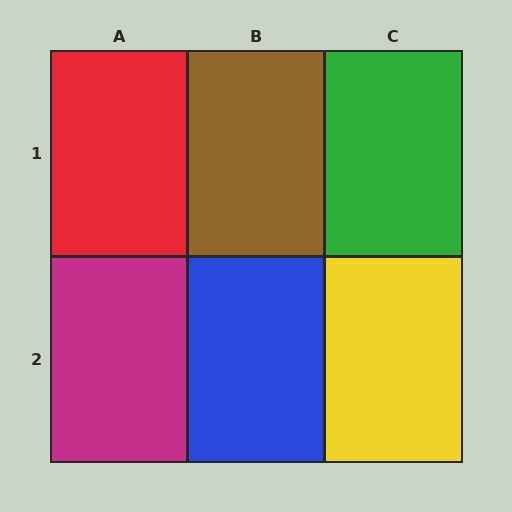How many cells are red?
1 cell is red.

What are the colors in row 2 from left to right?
Magenta, blue, yellow.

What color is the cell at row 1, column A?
Red.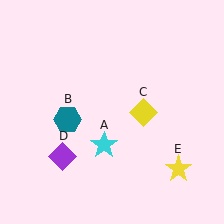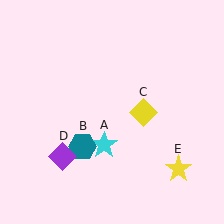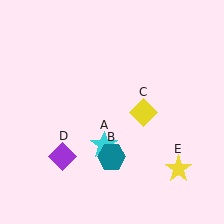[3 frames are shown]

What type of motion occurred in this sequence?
The teal hexagon (object B) rotated counterclockwise around the center of the scene.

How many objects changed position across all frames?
1 object changed position: teal hexagon (object B).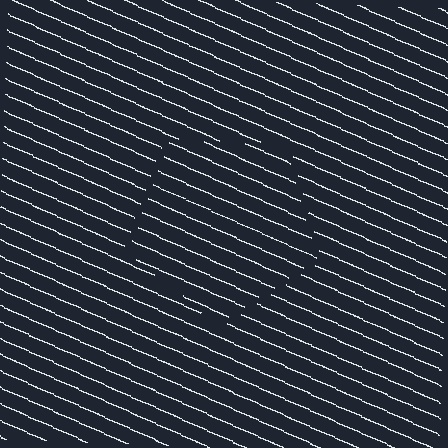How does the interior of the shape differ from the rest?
The interior of the shape contains the same grating, shifted by half a period — the contour is defined by the phase discontinuity where line-ends from the inner and outer gratings abut.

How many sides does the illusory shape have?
5 sides — the line-ends trace a pentagon.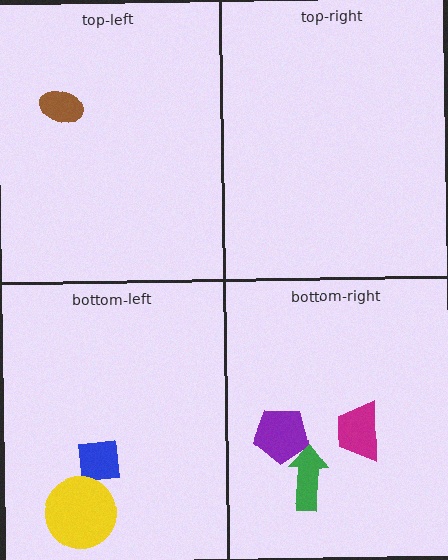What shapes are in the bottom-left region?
The blue square, the yellow circle.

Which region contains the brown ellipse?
The top-left region.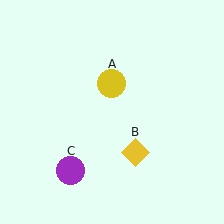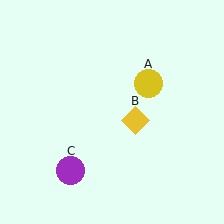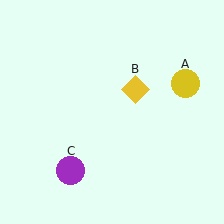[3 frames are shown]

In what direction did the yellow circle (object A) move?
The yellow circle (object A) moved right.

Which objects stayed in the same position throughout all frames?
Purple circle (object C) remained stationary.